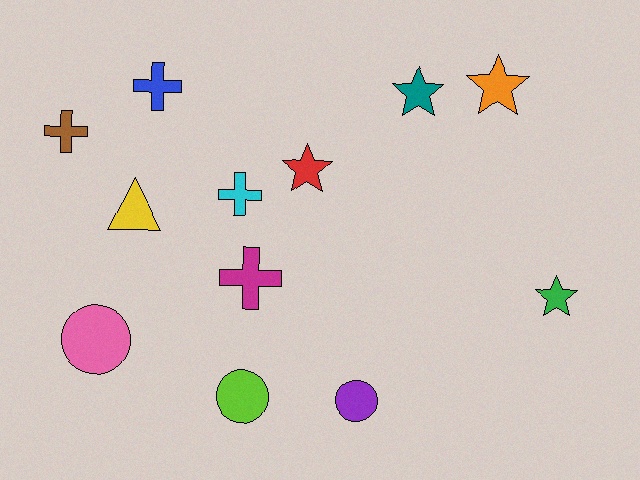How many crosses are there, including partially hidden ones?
There are 4 crosses.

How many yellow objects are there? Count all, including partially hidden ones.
There is 1 yellow object.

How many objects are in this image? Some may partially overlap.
There are 12 objects.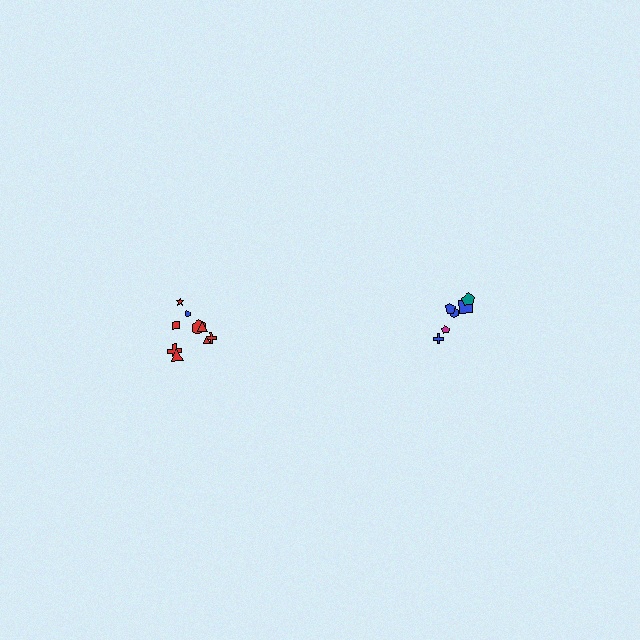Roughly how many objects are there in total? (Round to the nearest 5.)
Roughly 15 objects in total.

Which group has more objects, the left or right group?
The left group.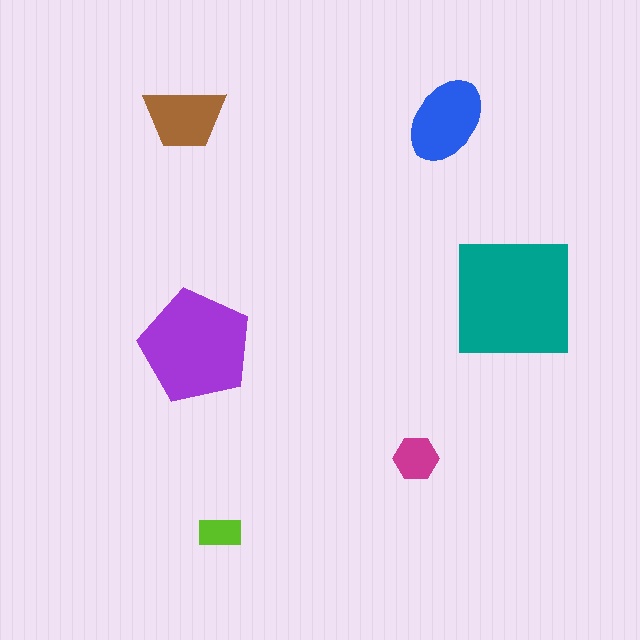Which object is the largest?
The teal square.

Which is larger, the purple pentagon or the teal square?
The teal square.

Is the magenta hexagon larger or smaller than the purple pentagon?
Smaller.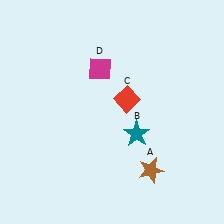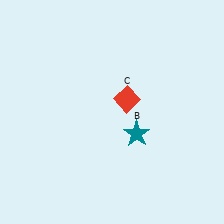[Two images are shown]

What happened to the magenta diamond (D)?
The magenta diamond (D) was removed in Image 2. It was in the top-left area of Image 1.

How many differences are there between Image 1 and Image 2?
There are 2 differences between the two images.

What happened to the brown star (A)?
The brown star (A) was removed in Image 2. It was in the bottom-right area of Image 1.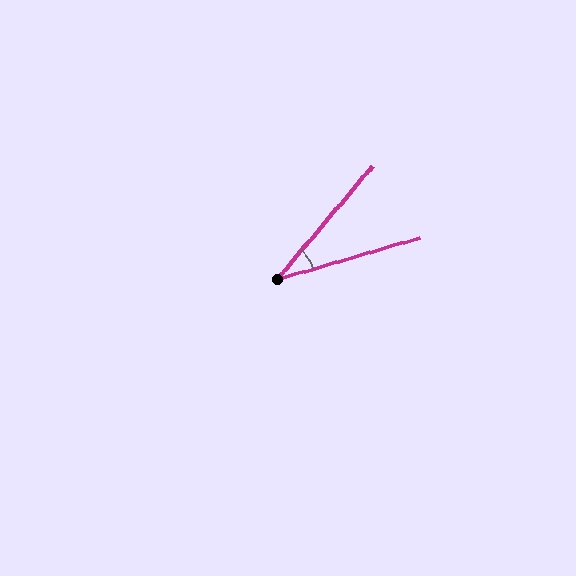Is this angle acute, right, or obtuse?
It is acute.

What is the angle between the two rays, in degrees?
Approximately 33 degrees.